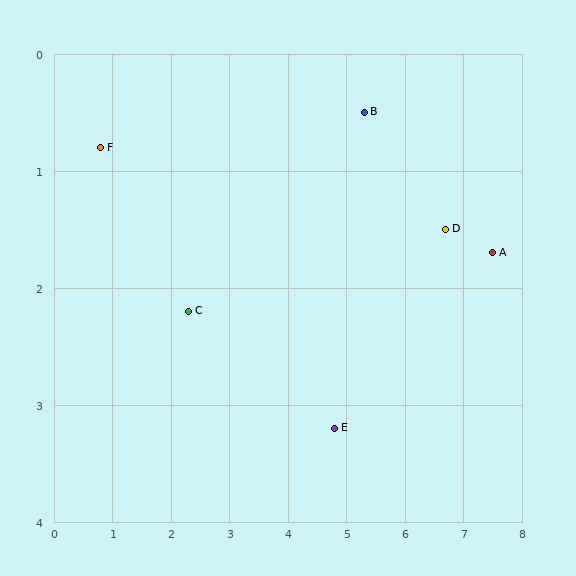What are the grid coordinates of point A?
Point A is at approximately (7.5, 1.7).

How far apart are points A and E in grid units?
Points A and E are about 3.1 grid units apart.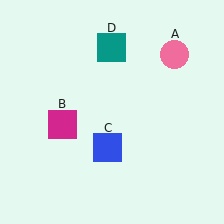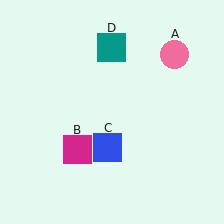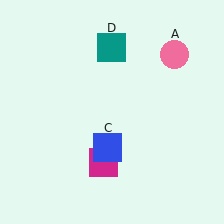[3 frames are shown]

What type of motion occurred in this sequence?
The magenta square (object B) rotated counterclockwise around the center of the scene.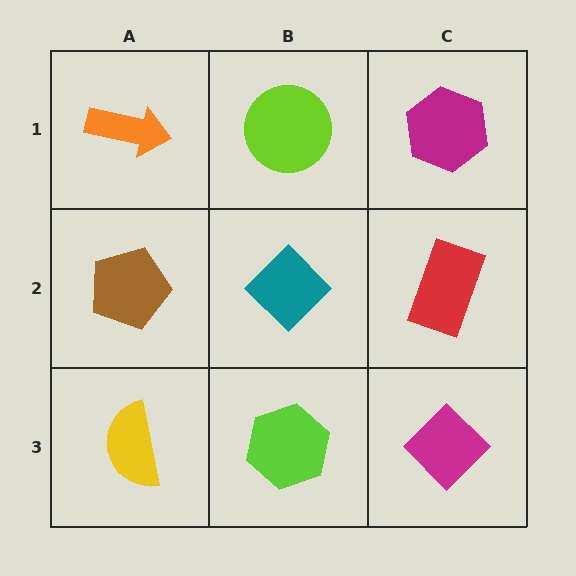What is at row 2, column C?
A red rectangle.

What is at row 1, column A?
An orange arrow.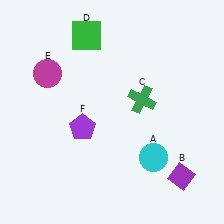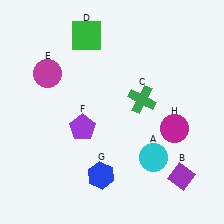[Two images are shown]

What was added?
A blue hexagon (G), a magenta circle (H) were added in Image 2.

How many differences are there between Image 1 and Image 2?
There are 2 differences between the two images.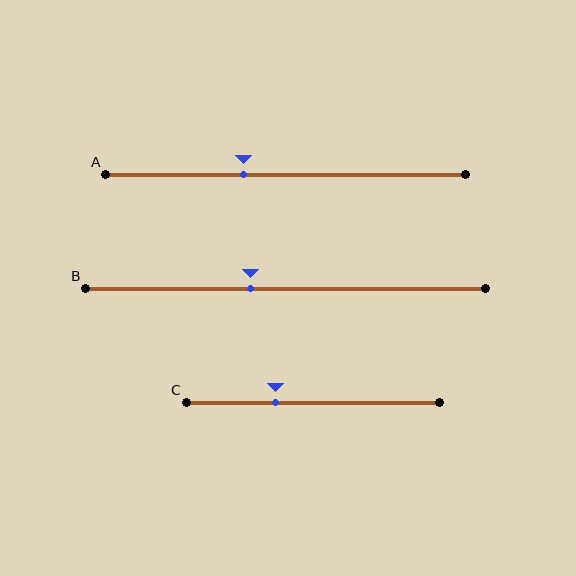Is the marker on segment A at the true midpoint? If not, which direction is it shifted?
No, the marker on segment A is shifted to the left by about 12% of the segment length.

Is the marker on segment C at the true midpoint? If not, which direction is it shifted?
No, the marker on segment C is shifted to the left by about 15% of the segment length.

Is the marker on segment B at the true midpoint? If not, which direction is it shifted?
No, the marker on segment B is shifted to the left by about 9% of the segment length.